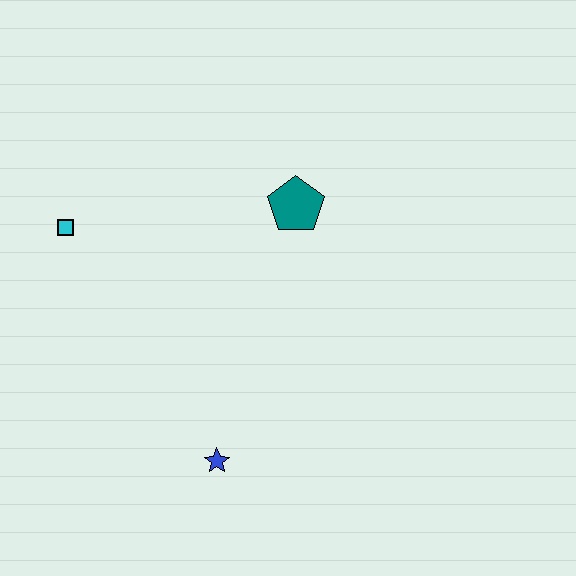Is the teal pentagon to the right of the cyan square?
Yes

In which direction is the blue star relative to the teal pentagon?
The blue star is below the teal pentagon.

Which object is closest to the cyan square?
The teal pentagon is closest to the cyan square.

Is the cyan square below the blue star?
No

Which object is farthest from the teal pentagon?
The blue star is farthest from the teal pentagon.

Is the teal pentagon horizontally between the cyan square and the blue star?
No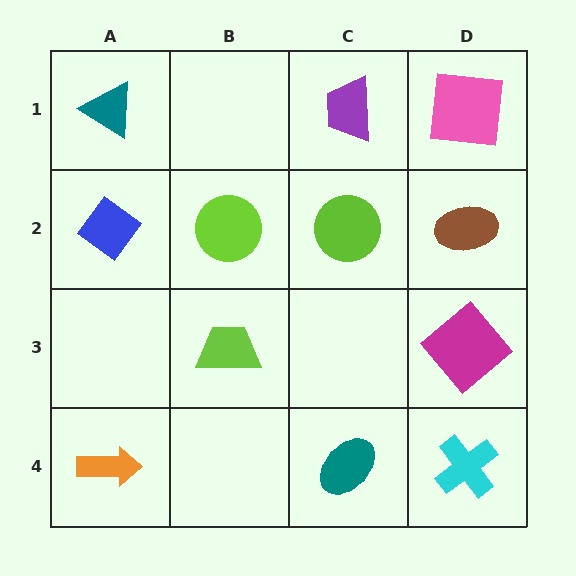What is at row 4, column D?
A cyan cross.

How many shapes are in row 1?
3 shapes.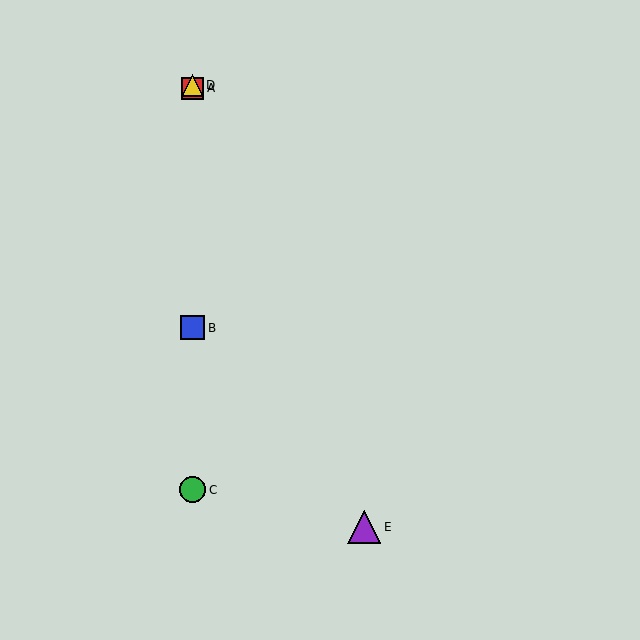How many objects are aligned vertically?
4 objects (A, B, C, D) are aligned vertically.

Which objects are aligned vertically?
Objects A, B, C, D are aligned vertically.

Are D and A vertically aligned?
Yes, both are at x≈193.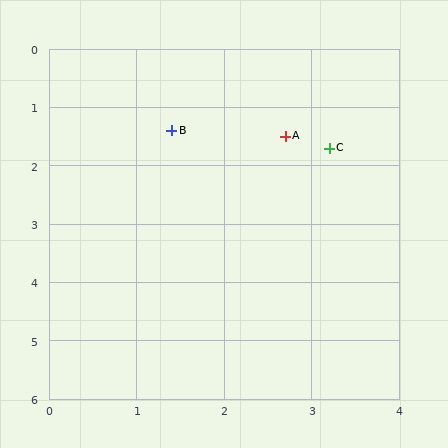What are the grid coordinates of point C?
Point C is at approximately (3.2, 1.7).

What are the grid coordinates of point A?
Point A is at approximately (2.7, 1.5).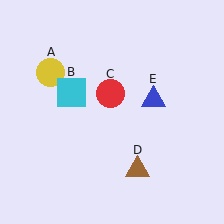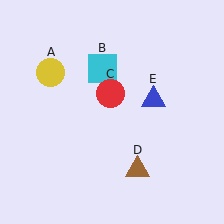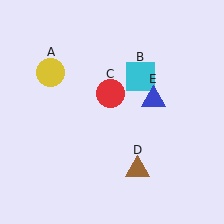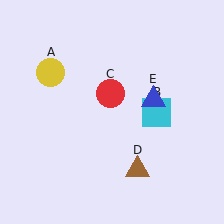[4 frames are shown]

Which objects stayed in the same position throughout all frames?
Yellow circle (object A) and red circle (object C) and brown triangle (object D) and blue triangle (object E) remained stationary.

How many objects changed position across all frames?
1 object changed position: cyan square (object B).